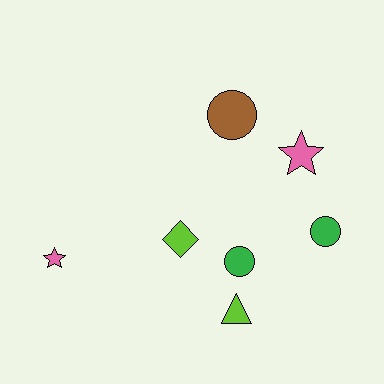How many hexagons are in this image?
There are no hexagons.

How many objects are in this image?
There are 7 objects.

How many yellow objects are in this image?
There are no yellow objects.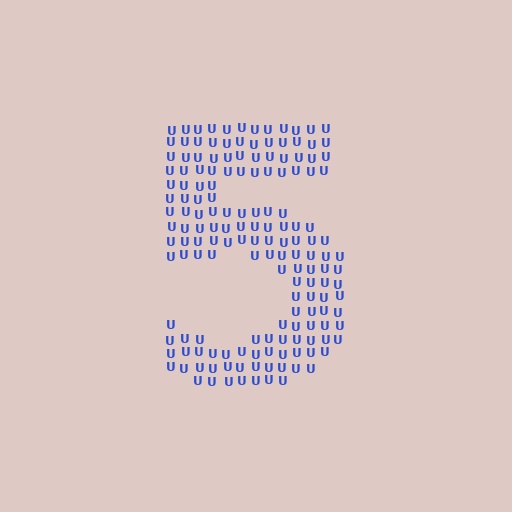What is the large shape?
The large shape is the digit 5.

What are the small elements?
The small elements are letter U's.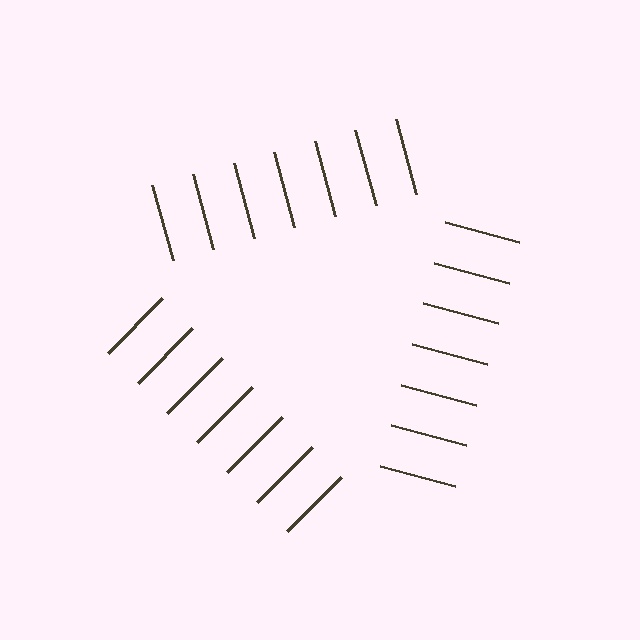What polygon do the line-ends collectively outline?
An illusory triangle — the line segments terminate on its edges but no continuous stroke is drawn.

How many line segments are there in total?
21 — 7 along each of the 3 edges.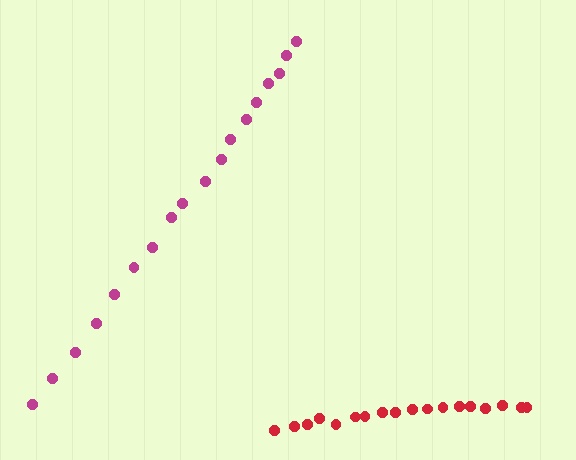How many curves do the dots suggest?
There are 2 distinct paths.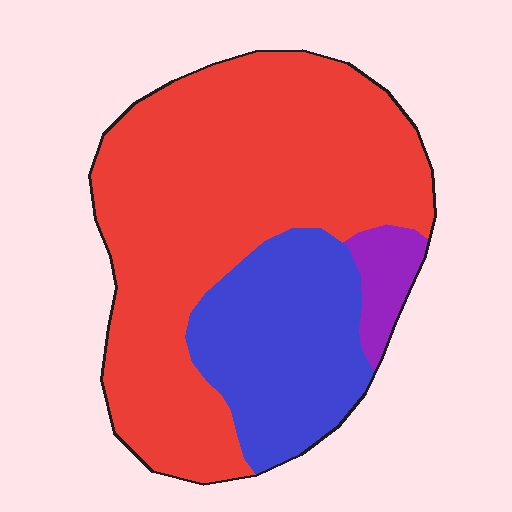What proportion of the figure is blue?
Blue covers about 25% of the figure.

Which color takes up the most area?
Red, at roughly 65%.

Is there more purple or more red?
Red.